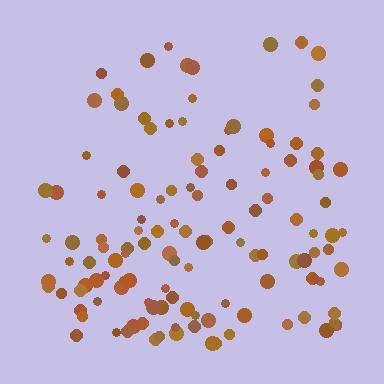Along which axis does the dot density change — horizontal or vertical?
Vertical.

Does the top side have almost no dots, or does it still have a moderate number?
Still a moderate number, just noticeably fewer than the bottom.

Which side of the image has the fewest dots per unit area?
The top.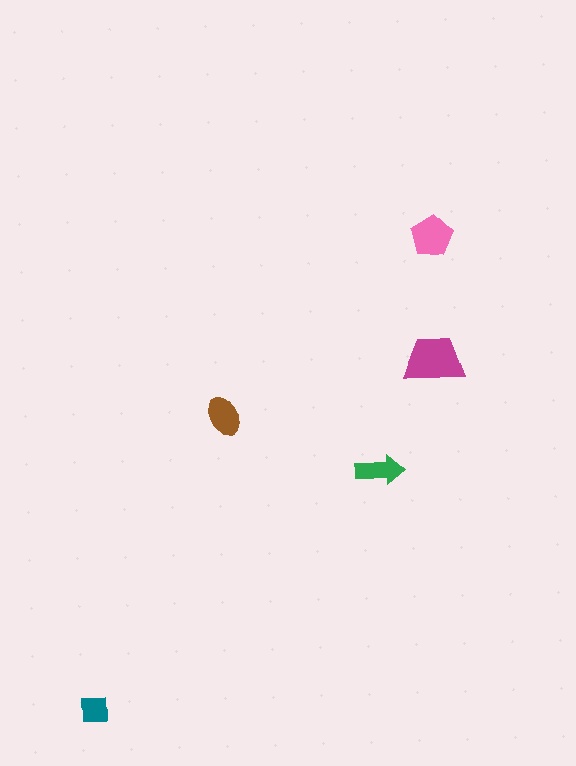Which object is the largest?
The magenta trapezoid.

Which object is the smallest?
The teal square.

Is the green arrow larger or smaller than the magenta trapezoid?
Smaller.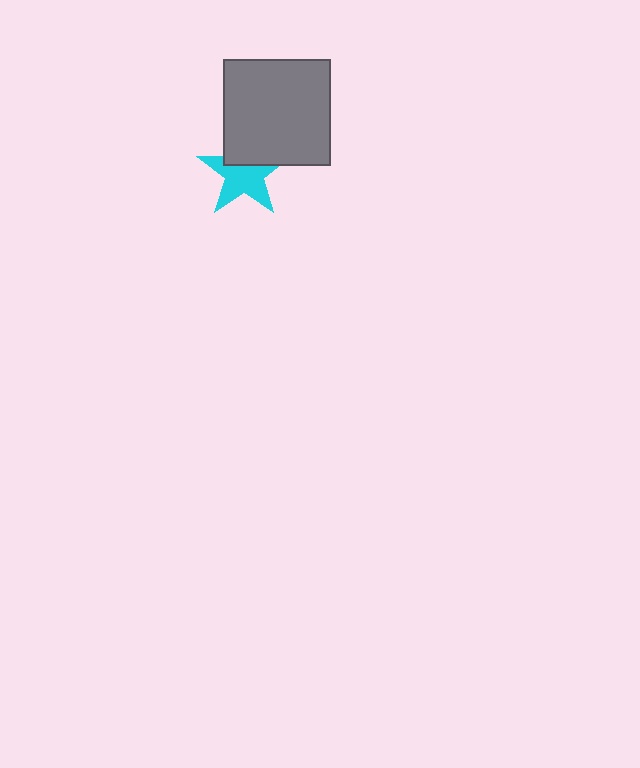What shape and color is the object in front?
The object in front is a gray square.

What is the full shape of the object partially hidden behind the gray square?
The partially hidden object is a cyan star.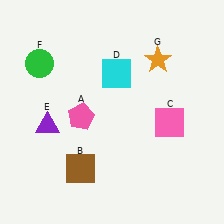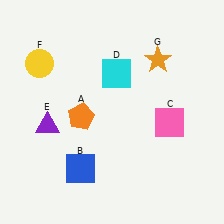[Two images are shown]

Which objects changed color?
A changed from pink to orange. B changed from brown to blue. F changed from green to yellow.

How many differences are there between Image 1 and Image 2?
There are 3 differences between the two images.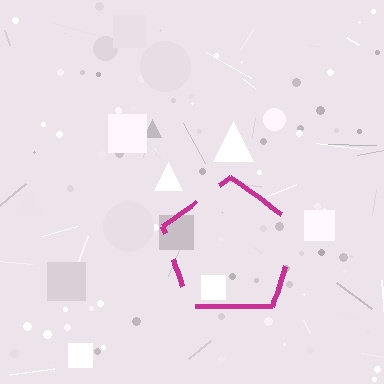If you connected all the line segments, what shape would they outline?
They would outline a pentagon.